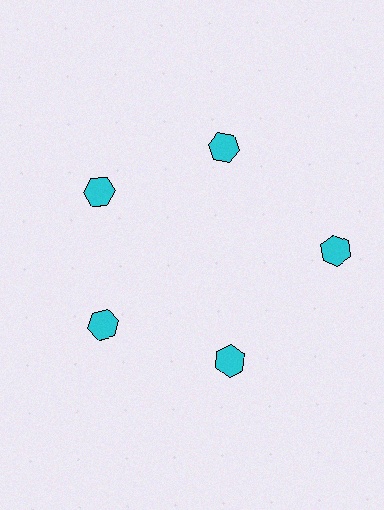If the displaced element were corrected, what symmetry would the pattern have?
It would have 5-fold rotational symmetry — the pattern would map onto itself every 72 degrees.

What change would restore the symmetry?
The symmetry would be restored by moving it inward, back onto the ring so that all 5 hexagons sit at equal angles and equal distance from the center.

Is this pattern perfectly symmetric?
No. The 5 cyan hexagons are arranged in a ring, but one element near the 3 o'clock position is pushed outward from the center, breaking the 5-fold rotational symmetry.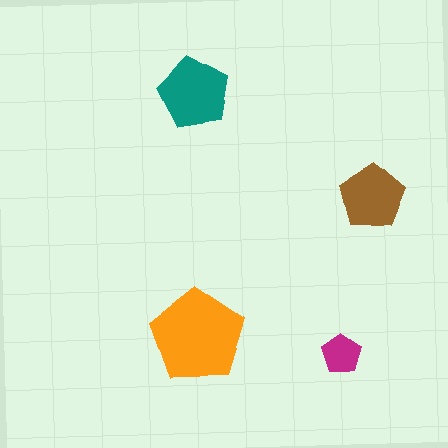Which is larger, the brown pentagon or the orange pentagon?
The orange one.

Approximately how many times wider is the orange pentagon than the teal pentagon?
About 1.5 times wider.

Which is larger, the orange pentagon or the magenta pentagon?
The orange one.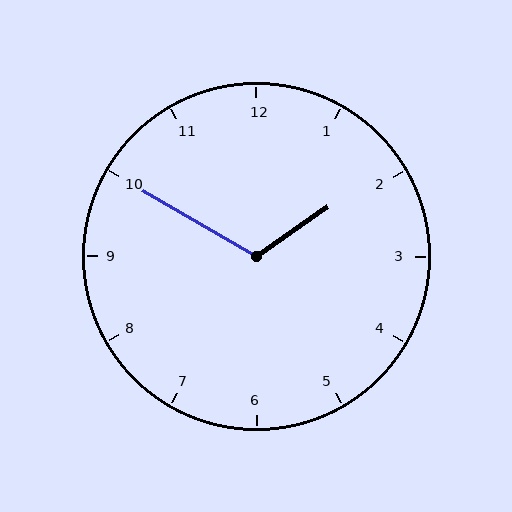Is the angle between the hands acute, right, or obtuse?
It is obtuse.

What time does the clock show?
1:50.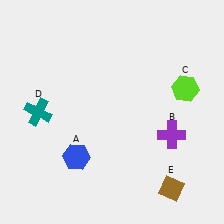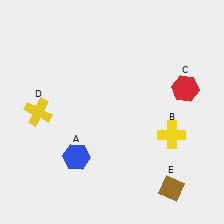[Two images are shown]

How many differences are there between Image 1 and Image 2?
There are 3 differences between the two images.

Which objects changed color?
B changed from purple to yellow. C changed from lime to red. D changed from teal to yellow.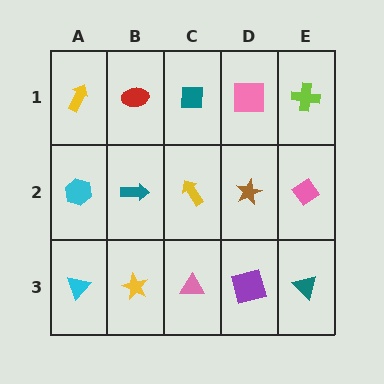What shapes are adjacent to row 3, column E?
A pink diamond (row 2, column E), a purple square (row 3, column D).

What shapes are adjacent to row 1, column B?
A teal arrow (row 2, column B), a yellow arrow (row 1, column A), a teal square (row 1, column C).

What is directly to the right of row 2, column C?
A brown star.